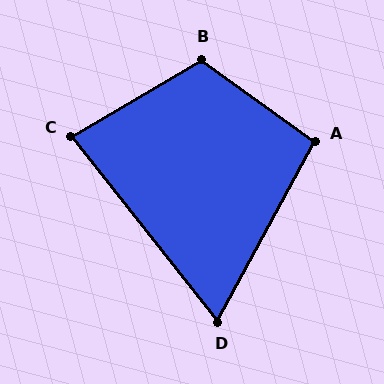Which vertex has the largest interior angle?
B, at approximately 113 degrees.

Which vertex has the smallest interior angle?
D, at approximately 67 degrees.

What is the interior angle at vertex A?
Approximately 98 degrees (obtuse).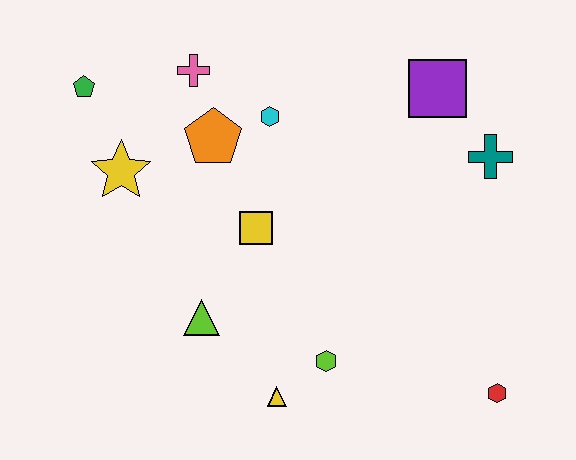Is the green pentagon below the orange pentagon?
No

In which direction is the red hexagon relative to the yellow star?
The red hexagon is to the right of the yellow star.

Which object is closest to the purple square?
The teal cross is closest to the purple square.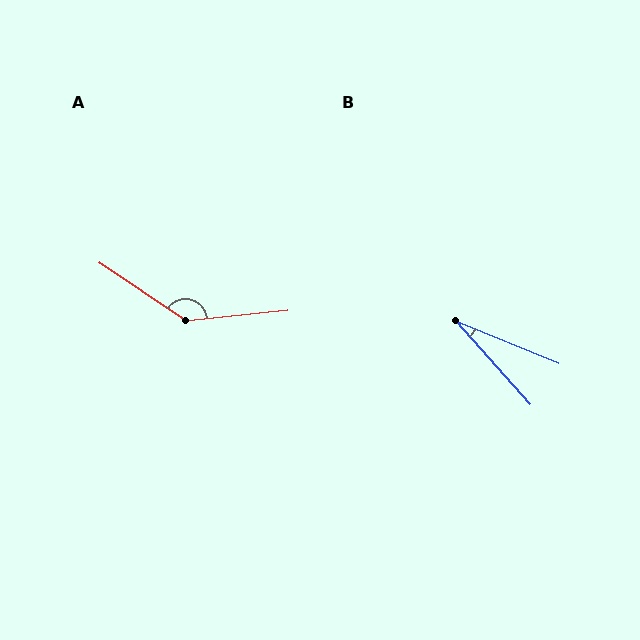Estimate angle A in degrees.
Approximately 140 degrees.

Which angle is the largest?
A, at approximately 140 degrees.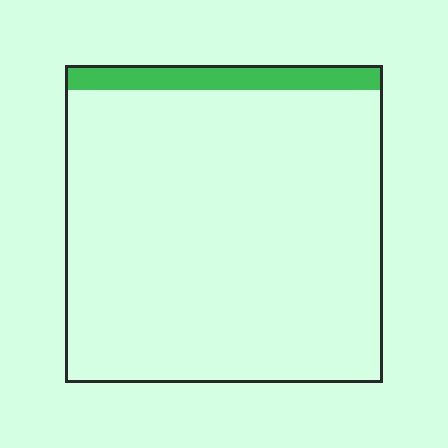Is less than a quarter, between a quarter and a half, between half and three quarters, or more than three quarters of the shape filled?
Less than a quarter.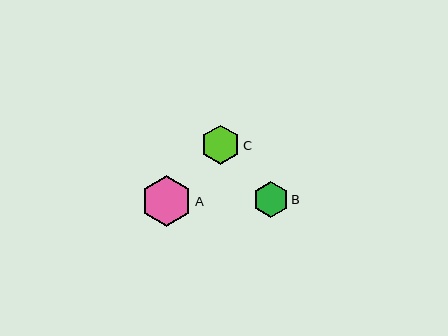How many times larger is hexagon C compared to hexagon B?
Hexagon C is approximately 1.1 times the size of hexagon B.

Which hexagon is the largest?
Hexagon A is the largest with a size of approximately 51 pixels.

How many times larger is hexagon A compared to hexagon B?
Hexagon A is approximately 1.4 times the size of hexagon B.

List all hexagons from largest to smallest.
From largest to smallest: A, C, B.